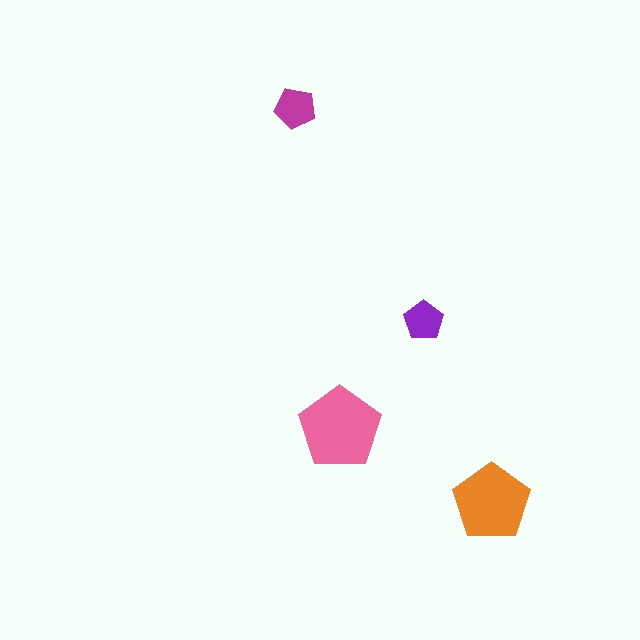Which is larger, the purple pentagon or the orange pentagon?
The orange one.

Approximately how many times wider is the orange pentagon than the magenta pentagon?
About 2 times wider.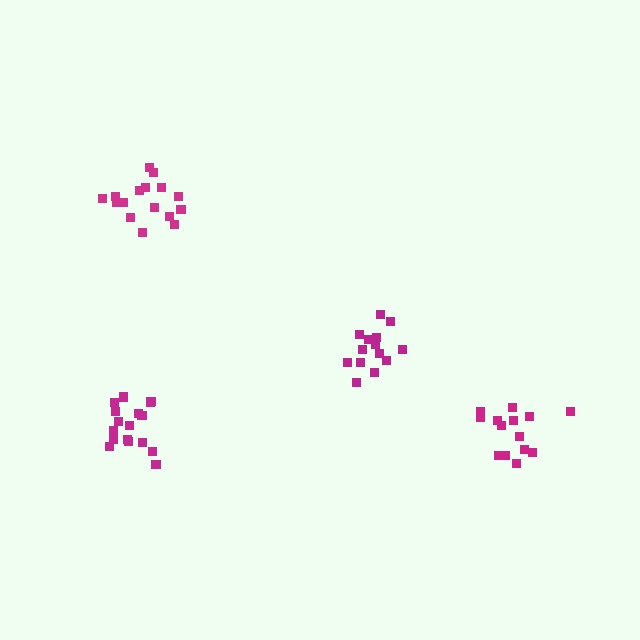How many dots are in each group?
Group 1: 14 dots, Group 2: 18 dots, Group 3: 14 dots, Group 4: 16 dots (62 total).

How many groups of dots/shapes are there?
There are 4 groups.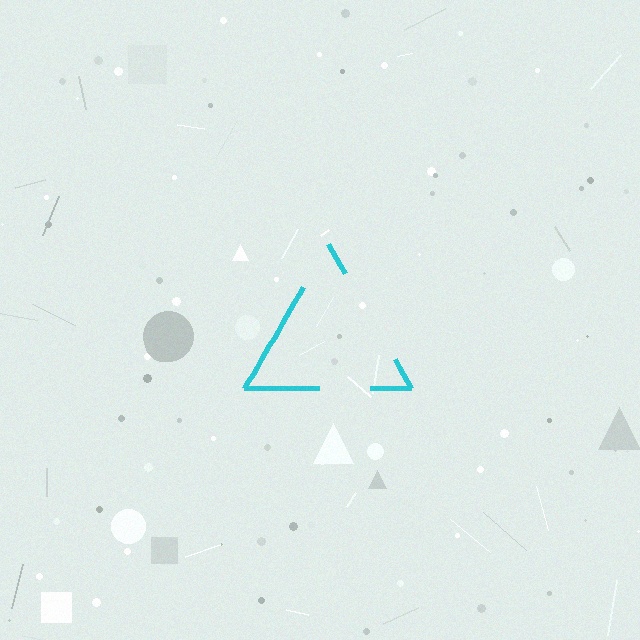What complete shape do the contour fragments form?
The contour fragments form a triangle.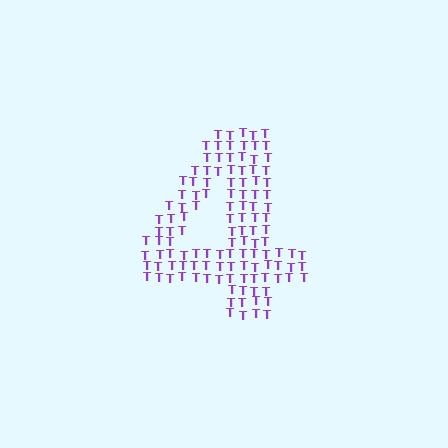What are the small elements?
The small elements are letter T's.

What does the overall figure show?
The overall figure shows the digit 4.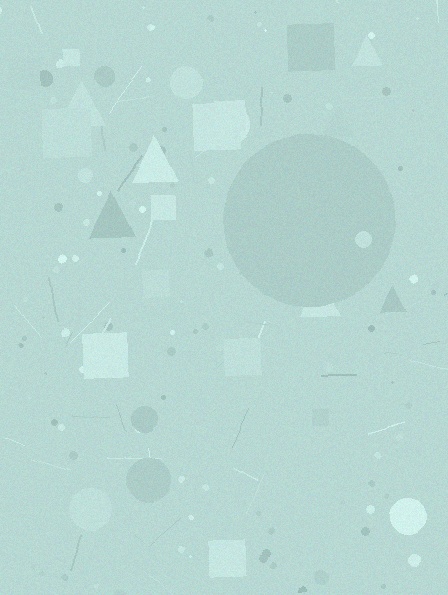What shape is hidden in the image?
A circle is hidden in the image.